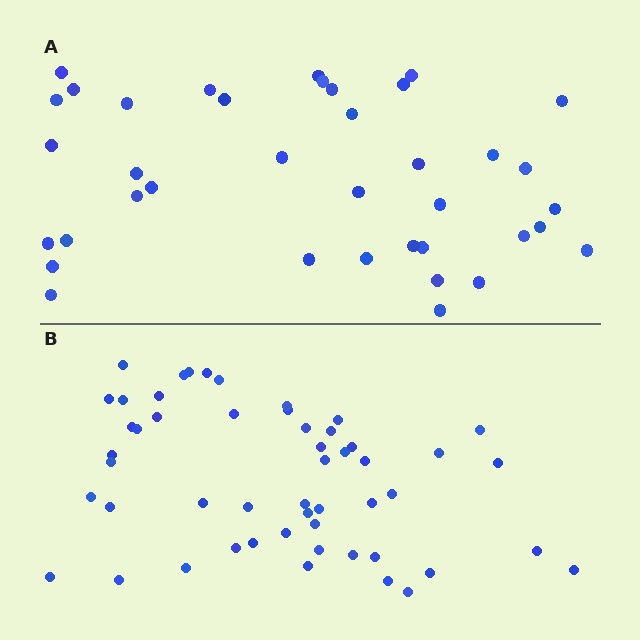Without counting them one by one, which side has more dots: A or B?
Region B (the bottom region) has more dots.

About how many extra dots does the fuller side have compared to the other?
Region B has approximately 15 more dots than region A.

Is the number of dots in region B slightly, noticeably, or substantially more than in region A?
Region B has noticeably more, but not dramatically so. The ratio is roughly 1.4 to 1.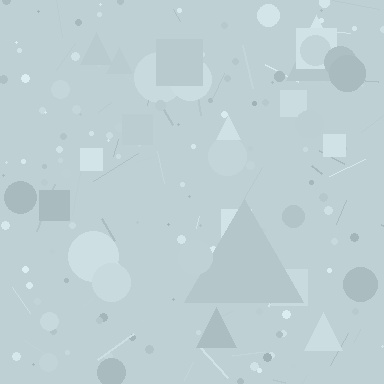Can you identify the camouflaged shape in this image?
The camouflaged shape is a triangle.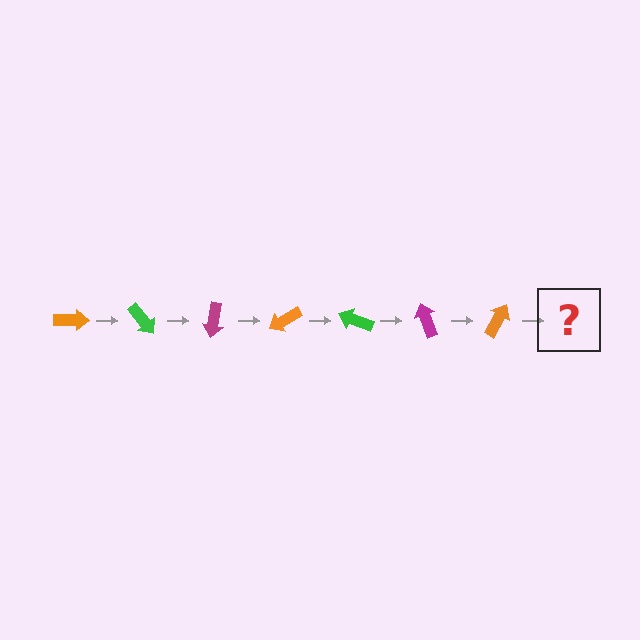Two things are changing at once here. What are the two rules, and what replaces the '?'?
The two rules are that it rotates 50 degrees each step and the color cycles through orange, green, and magenta. The '?' should be a green arrow, rotated 350 degrees from the start.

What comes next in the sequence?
The next element should be a green arrow, rotated 350 degrees from the start.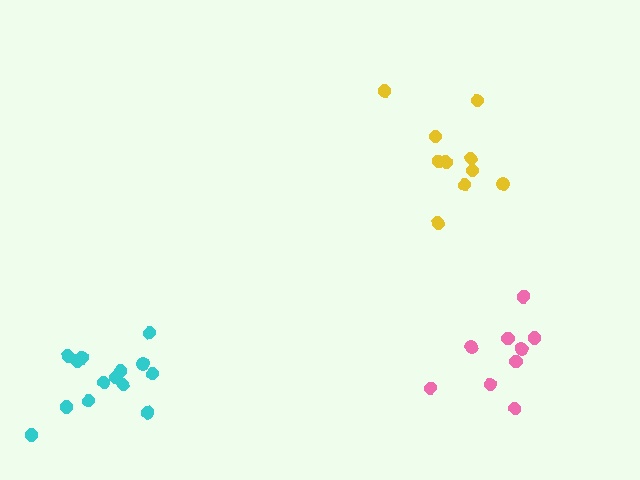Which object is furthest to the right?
The pink cluster is rightmost.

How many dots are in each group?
Group 1: 9 dots, Group 2: 10 dots, Group 3: 14 dots (33 total).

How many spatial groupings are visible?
There are 3 spatial groupings.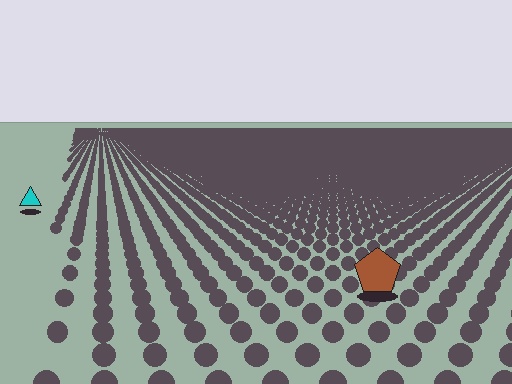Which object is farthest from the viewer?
The cyan triangle is farthest from the viewer. It appears smaller and the ground texture around it is denser.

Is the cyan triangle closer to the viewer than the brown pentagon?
No. The brown pentagon is closer — you can tell from the texture gradient: the ground texture is coarser near it.